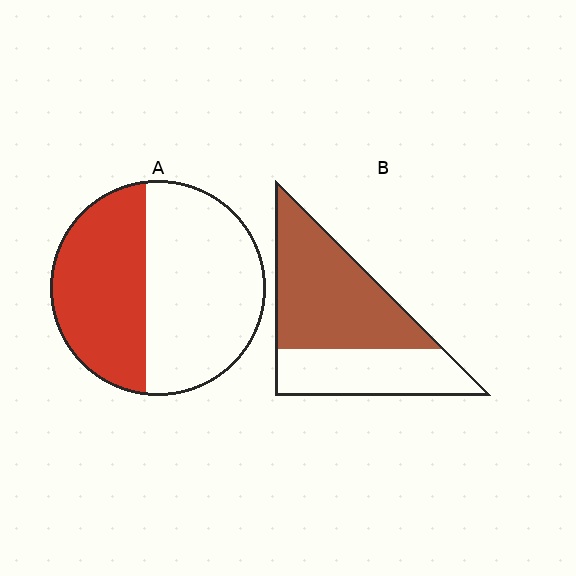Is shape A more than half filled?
No.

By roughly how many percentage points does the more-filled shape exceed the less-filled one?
By roughly 20 percentage points (B over A).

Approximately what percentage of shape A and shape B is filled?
A is approximately 45% and B is approximately 60%.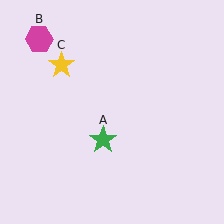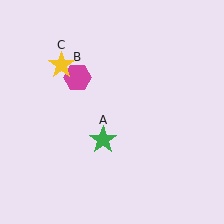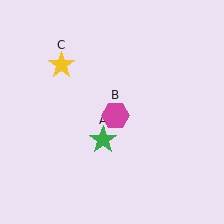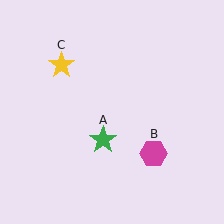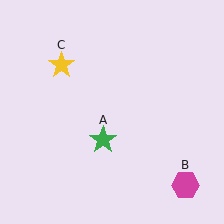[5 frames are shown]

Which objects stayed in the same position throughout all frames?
Green star (object A) and yellow star (object C) remained stationary.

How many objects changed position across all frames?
1 object changed position: magenta hexagon (object B).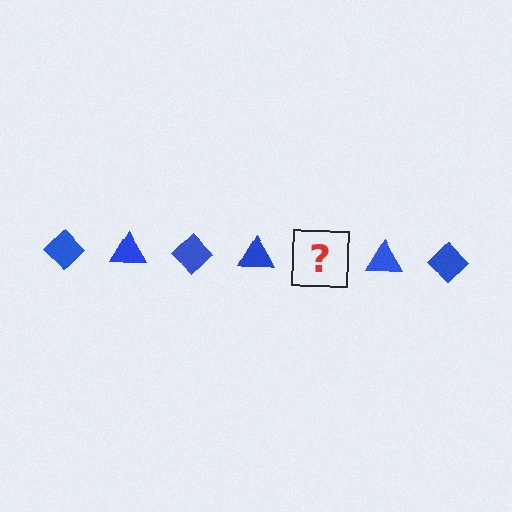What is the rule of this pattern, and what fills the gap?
The rule is that the pattern cycles through diamond, triangle shapes in blue. The gap should be filled with a blue diamond.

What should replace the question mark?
The question mark should be replaced with a blue diamond.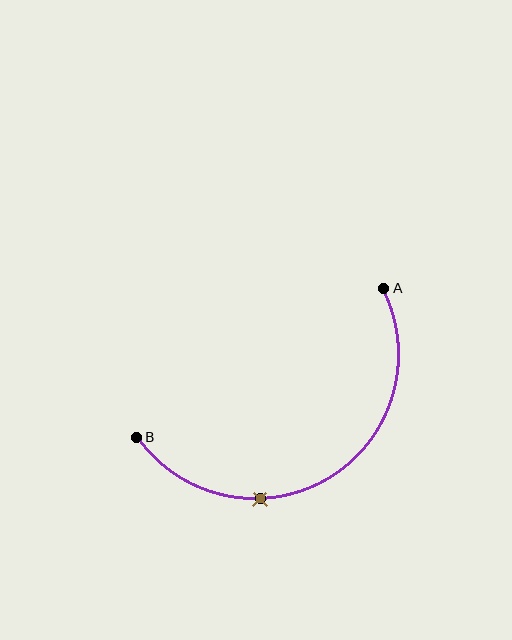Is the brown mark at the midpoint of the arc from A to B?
No. The brown mark lies on the arc but is closer to endpoint B. The arc midpoint would be at the point on the curve equidistant along the arc from both A and B.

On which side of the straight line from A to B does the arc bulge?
The arc bulges below the straight line connecting A and B.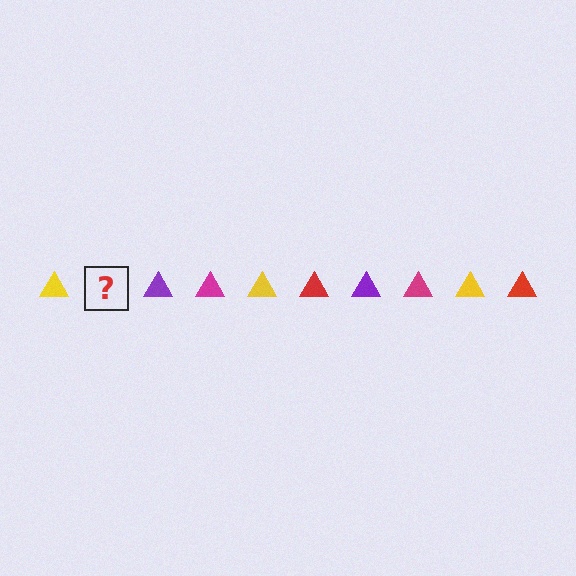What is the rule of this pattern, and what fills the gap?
The rule is that the pattern cycles through yellow, red, purple, magenta triangles. The gap should be filled with a red triangle.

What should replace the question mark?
The question mark should be replaced with a red triangle.